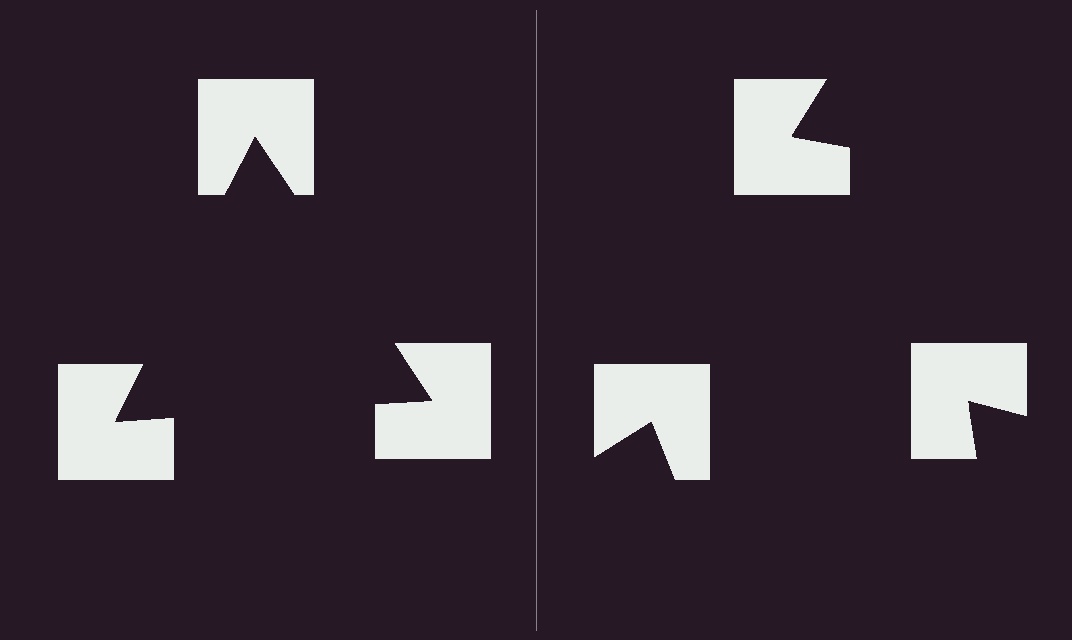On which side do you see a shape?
An illusory triangle appears on the left side. On the right side the wedge cuts are rotated, so no coherent shape forms.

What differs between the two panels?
The notched squares are positioned identically on both sides; only the wedge orientations differ. On the left they align to a triangle; on the right they are misaligned.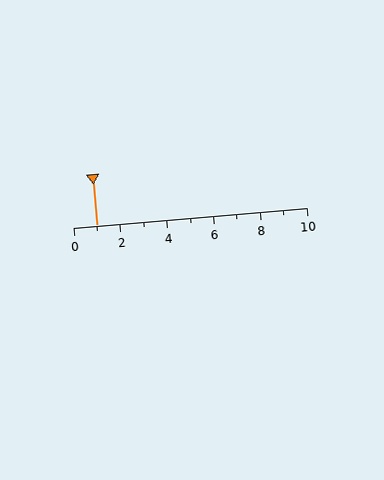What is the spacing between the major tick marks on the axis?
The major ticks are spaced 2 apart.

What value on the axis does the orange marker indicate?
The marker indicates approximately 1.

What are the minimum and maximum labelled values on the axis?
The axis runs from 0 to 10.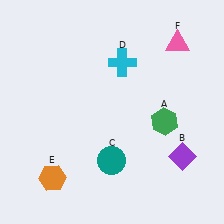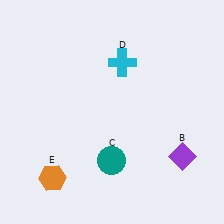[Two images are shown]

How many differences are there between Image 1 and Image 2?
There are 2 differences between the two images.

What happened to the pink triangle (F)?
The pink triangle (F) was removed in Image 2. It was in the top-right area of Image 1.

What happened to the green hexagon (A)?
The green hexagon (A) was removed in Image 2. It was in the bottom-right area of Image 1.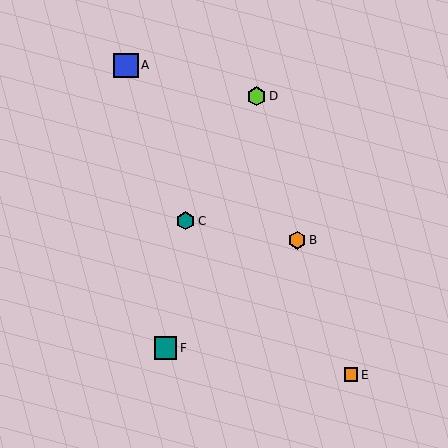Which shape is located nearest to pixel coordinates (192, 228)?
The teal hexagon (labeled C) at (186, 221) is nearest to that location.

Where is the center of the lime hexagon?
The center of the lime hexagon is at (256, 96).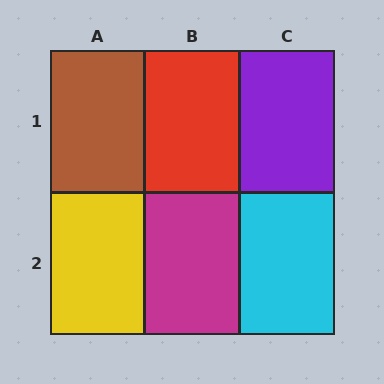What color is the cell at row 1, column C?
Purple.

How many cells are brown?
1 cell is brown.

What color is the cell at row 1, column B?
Red.